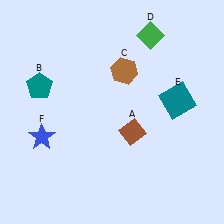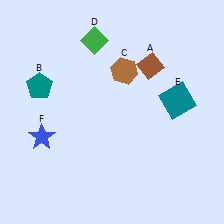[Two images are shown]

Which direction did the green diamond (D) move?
The green diamond (D) moved left.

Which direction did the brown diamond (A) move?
The brown diamond (A) moved up.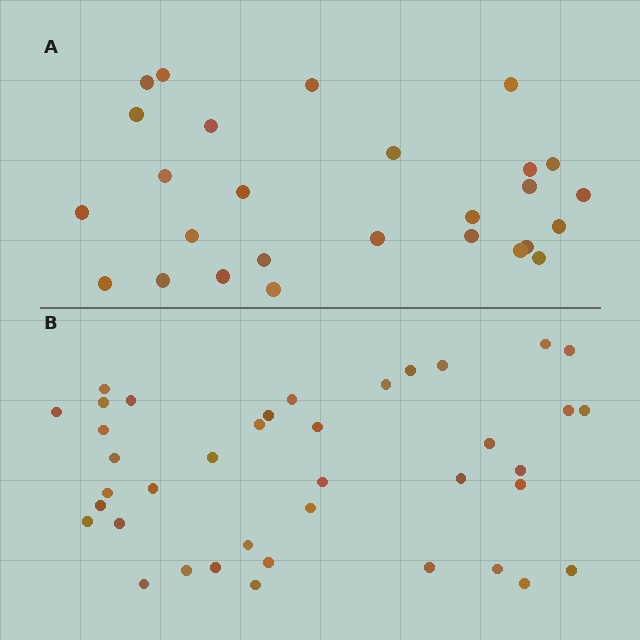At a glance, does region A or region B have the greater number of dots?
Region B (the bottom region) has more dots.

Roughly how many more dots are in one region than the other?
Region B has roughly 12 or so more dots than region A.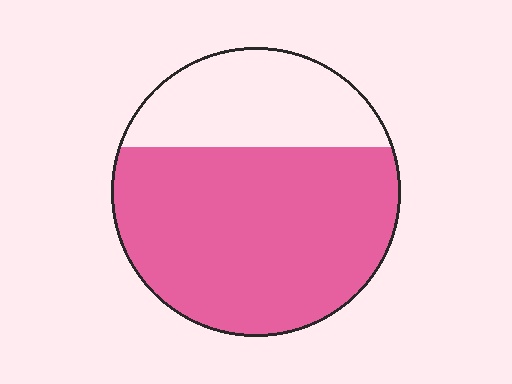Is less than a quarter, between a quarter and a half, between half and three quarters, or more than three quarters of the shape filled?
Between half and three quarters.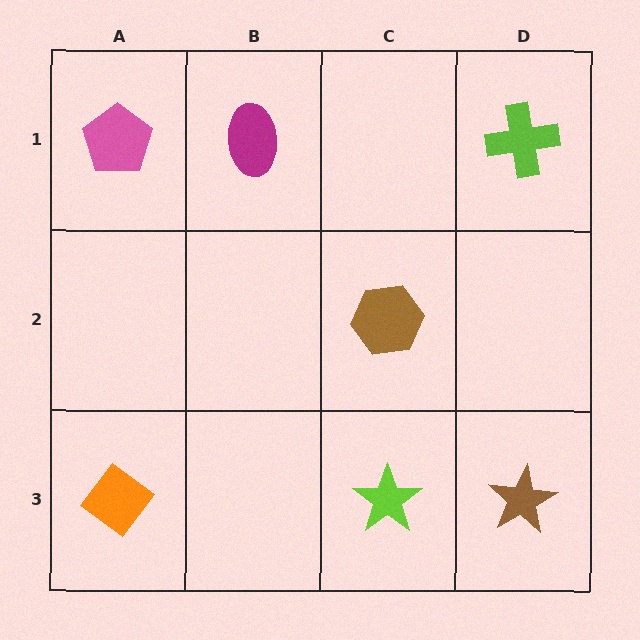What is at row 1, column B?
A magenta ellipse.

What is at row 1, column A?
A pink pentagon.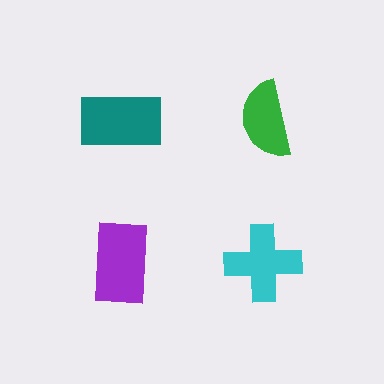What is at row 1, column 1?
A teal rectangle.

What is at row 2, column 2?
A cyan cross.